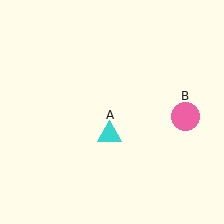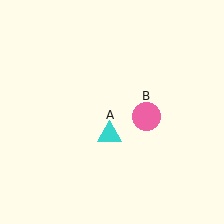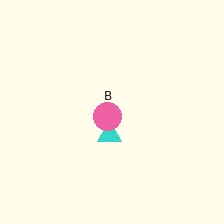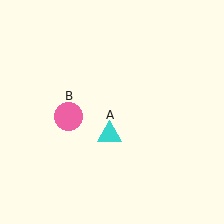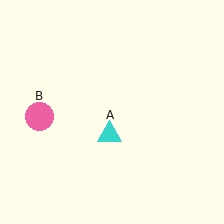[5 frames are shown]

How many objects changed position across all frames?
1 object changed position: pink circle (object B).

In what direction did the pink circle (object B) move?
The pink circle (object B) moved left.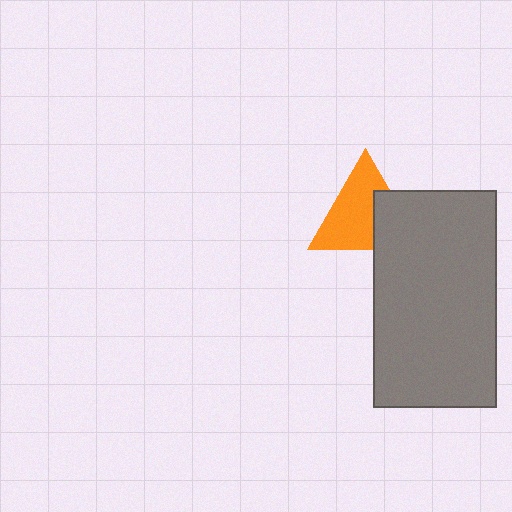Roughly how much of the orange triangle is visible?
Most of it is visible (roughly 67%).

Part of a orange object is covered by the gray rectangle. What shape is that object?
It is a triangle.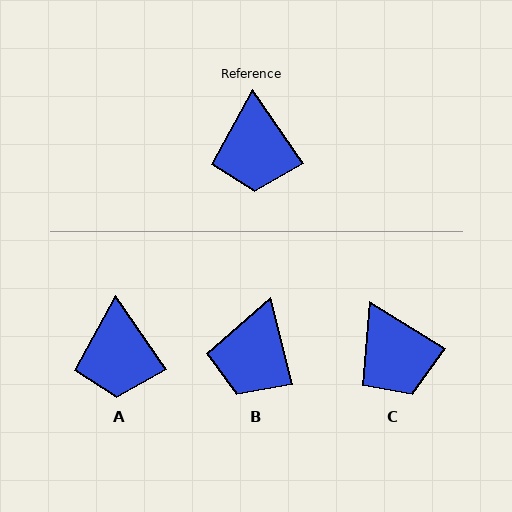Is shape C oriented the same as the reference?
No, it is off by about 24 degrees.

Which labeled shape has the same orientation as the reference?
A.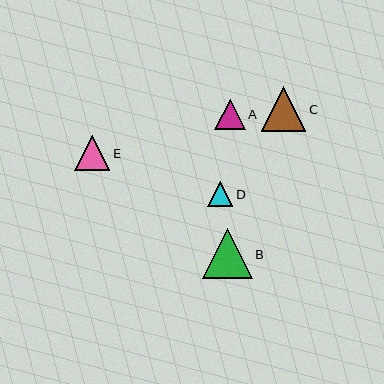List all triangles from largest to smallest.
From largest to smallest: B, C, E, A, D.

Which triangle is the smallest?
Triangle D is the smallest with a size of approximately 25 pixels.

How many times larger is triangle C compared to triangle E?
Triangle C is approximately 1.3 times the size of triangle E.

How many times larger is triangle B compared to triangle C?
Triangle B is approximately 1.1 times the size of triangle C.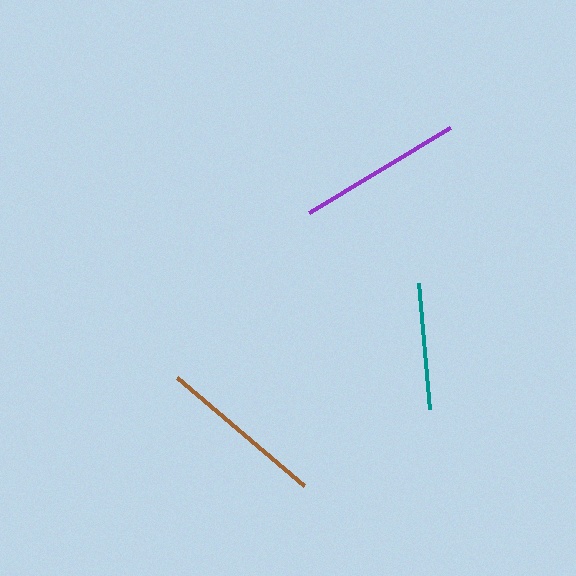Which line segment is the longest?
The brown line is the longest at approximately 167 pixels.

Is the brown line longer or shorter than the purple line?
The brown line is longer than the purple line.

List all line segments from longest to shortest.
From longest to shortest: brown, purple, teal.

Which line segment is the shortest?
The teal line is the shortest at approximately 126 pixels.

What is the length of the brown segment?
The brown segment is approximately 167 pixels long.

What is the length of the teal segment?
The teal segment is approximately 126 pixels long.